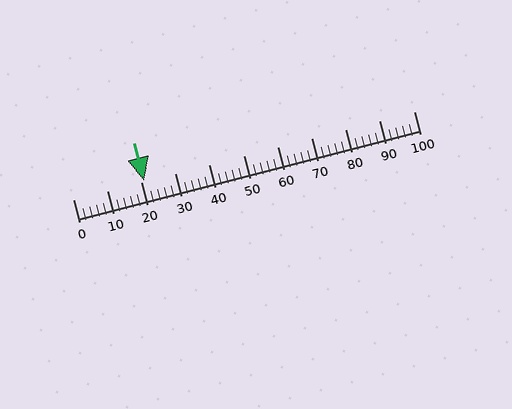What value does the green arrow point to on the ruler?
The green arrow points to approximately 21.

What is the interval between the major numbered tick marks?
The major tick marks are spaced 10 units apart.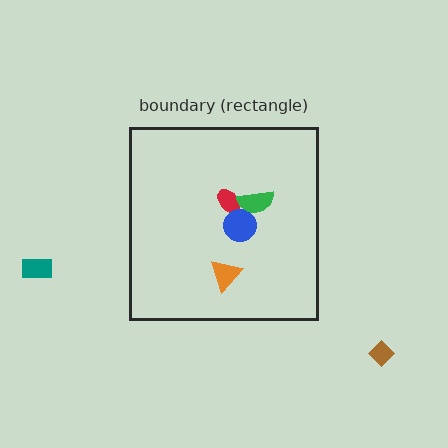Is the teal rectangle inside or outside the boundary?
Outside.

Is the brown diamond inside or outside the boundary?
Outside.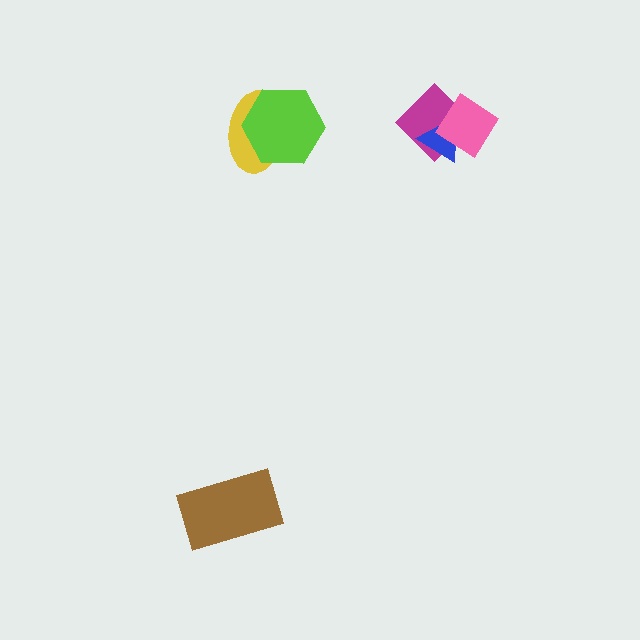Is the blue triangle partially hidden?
Yes, it is partially covered by another shape.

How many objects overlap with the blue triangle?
2 objects overlap with the blue triangle.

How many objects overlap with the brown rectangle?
0 objects overlap with the brown rectangle.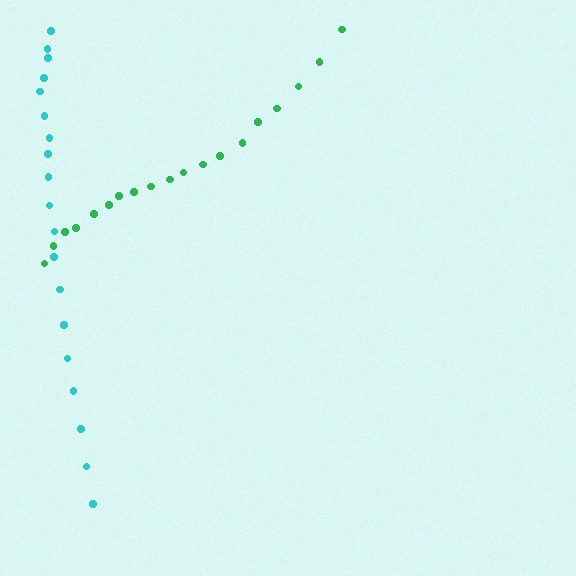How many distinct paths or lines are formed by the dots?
There are 2 distinct paths.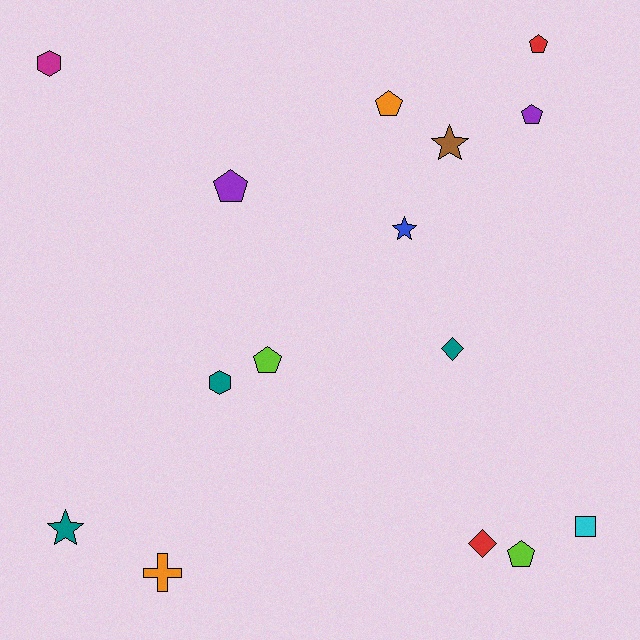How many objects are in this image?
There are 15 objects.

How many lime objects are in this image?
There are 2 lime objects.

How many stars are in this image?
There are 3 stars.